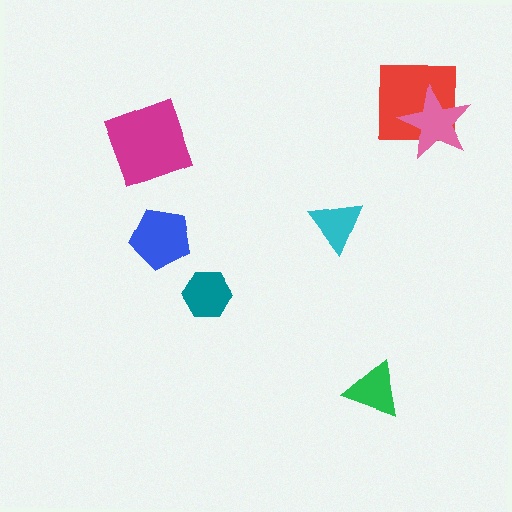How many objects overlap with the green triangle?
0 objects overlap with the green triangle.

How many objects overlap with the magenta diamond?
0 objects overlap with the magenta diamond.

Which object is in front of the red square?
The pink star is in front of the red square.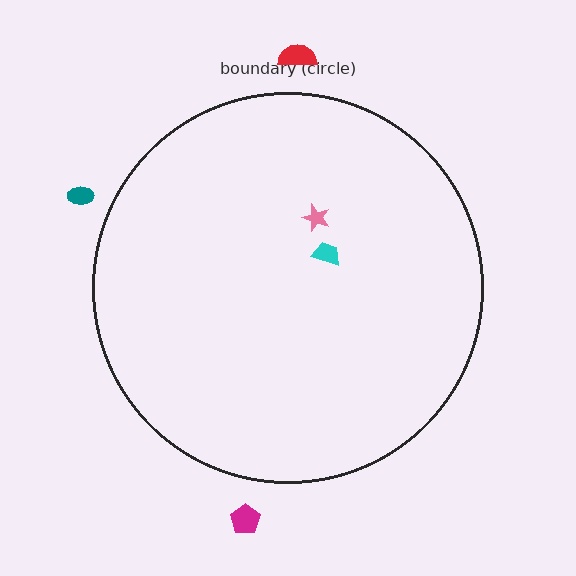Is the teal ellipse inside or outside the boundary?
Outside.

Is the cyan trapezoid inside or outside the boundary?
Inside.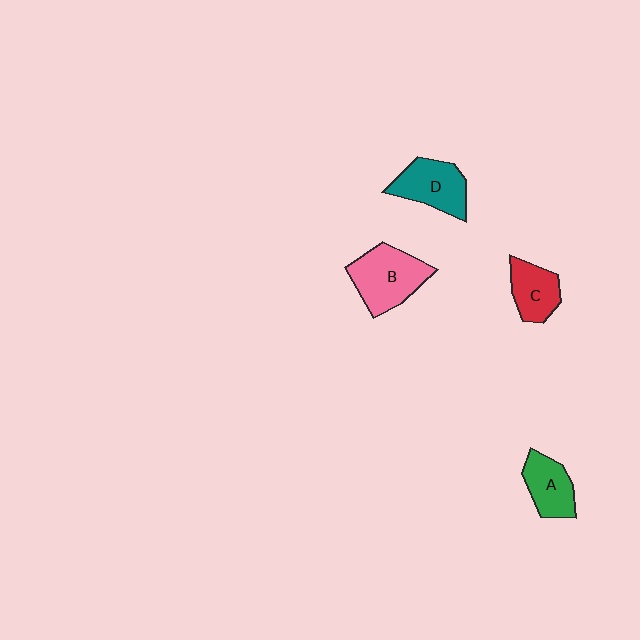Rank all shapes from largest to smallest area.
From largest to smallest: B (pink), D (teal), A (green), C (red).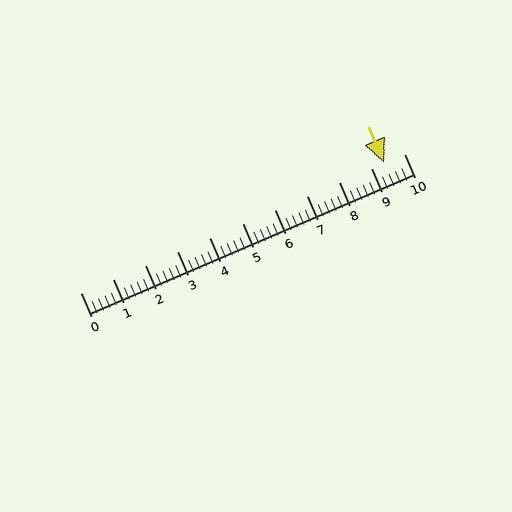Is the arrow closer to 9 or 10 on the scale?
The arrow is closer to 9.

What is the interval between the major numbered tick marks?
The major tick marks are spaced 1 units apart.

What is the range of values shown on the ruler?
The ruler shows values from 0 to 10.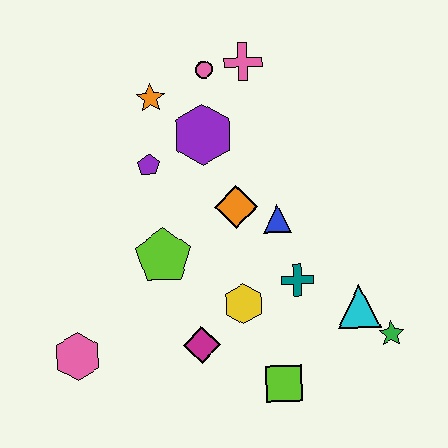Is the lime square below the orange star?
Yes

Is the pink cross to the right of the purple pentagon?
Yes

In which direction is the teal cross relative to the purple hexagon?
The teal cross is below the purple hexagon.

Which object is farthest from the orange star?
The green star is farthest from the orange star.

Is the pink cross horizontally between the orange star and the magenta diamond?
No